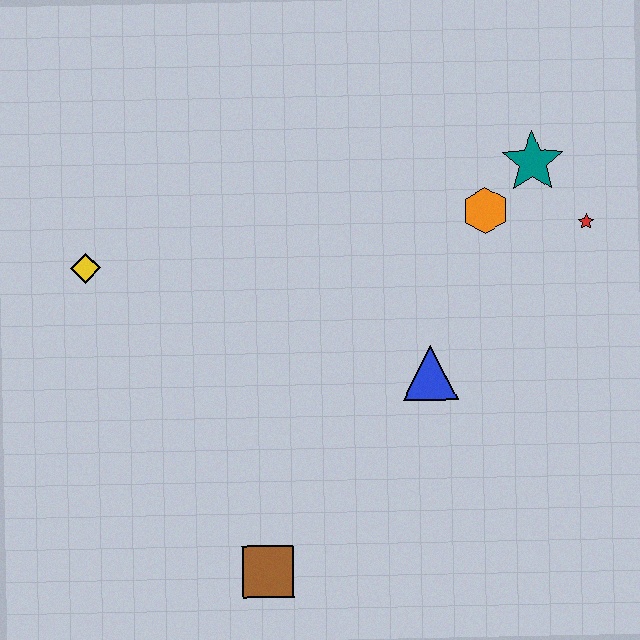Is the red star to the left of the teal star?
No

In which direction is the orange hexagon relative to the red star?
The orange hexagon is to the left of the red star.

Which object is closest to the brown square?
The blue triangle is closest to the brown square.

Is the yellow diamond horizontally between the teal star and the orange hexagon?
No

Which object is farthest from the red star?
The yellow diamond is farthest from the red star.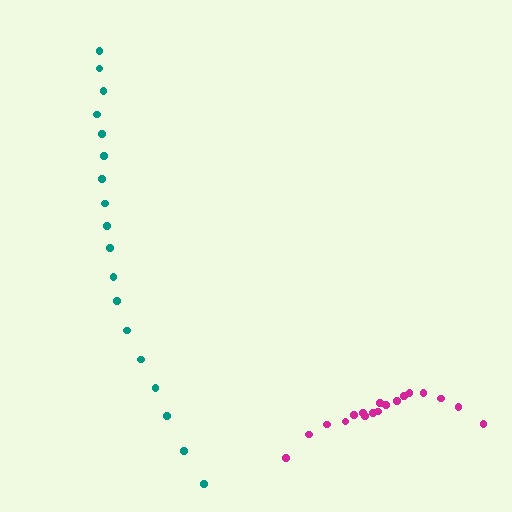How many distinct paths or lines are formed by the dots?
There are 2 distinct paths.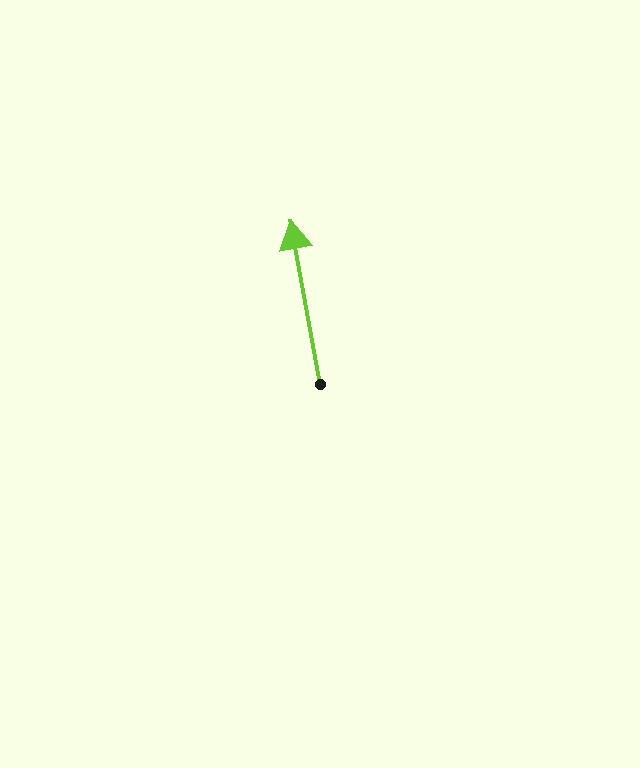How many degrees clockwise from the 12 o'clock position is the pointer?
Approximately 350 degrees.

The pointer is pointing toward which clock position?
Roughly 12 o'clock.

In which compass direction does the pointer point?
North.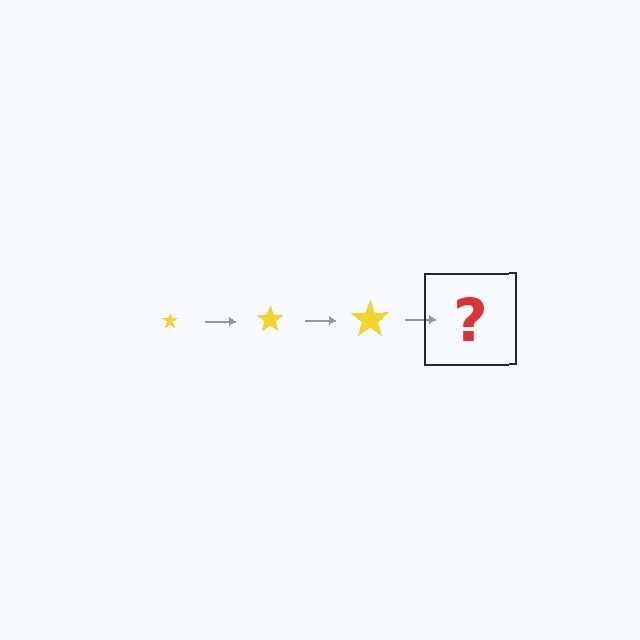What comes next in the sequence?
The next element should be a yellow star, larger than the previous one.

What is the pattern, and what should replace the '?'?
The pattern is that the star gets progressively larger each step. The '?' should be a yellow star, larger than the previous one.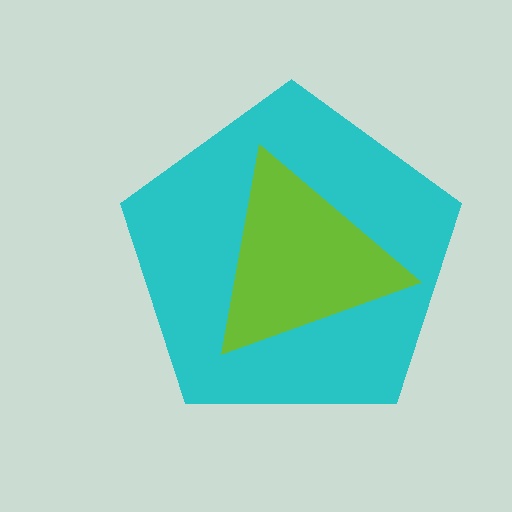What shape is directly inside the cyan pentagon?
The lime triangle.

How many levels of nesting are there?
2.